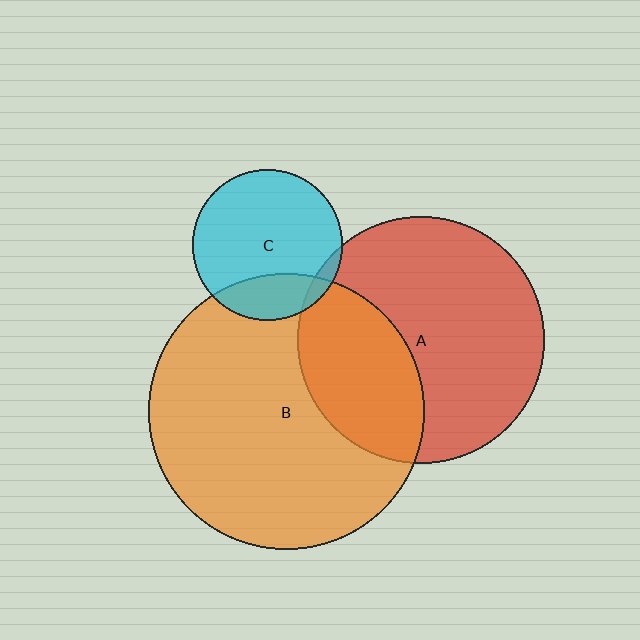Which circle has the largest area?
Circle B (orange).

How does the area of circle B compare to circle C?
Approximately 3.4 times.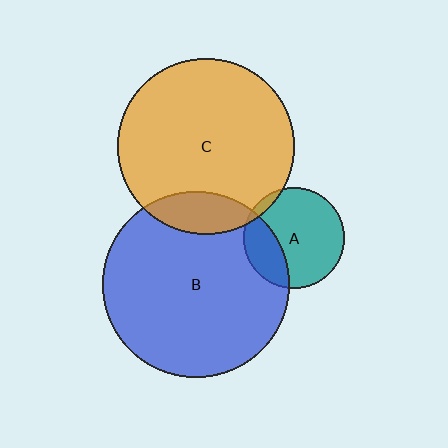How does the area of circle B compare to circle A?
Approximately 3.4 times.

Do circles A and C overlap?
Yes.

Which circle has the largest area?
Circle B (blue).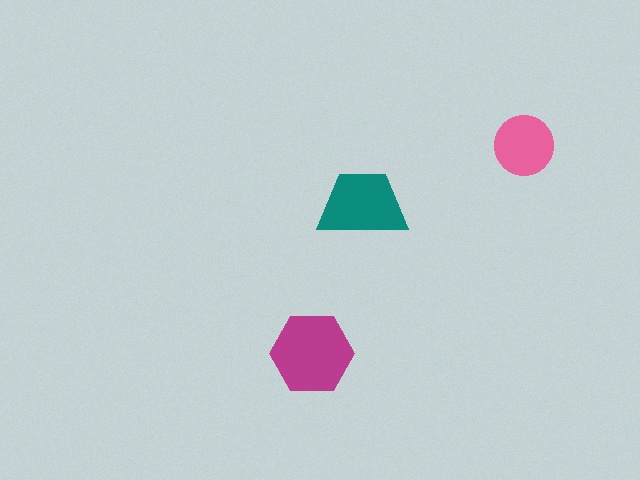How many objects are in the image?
There are 3 objects in the image.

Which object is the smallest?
The pink circle.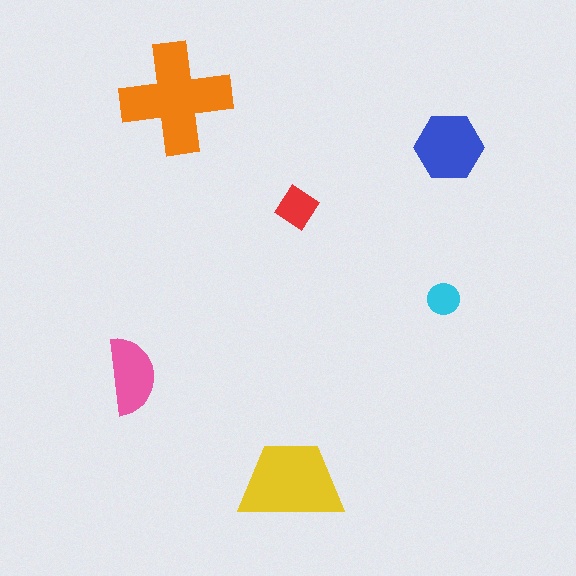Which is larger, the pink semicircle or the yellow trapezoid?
The yellow trapezoid.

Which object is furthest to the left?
The pink semicircle is leftmost.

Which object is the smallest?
The cyan circle.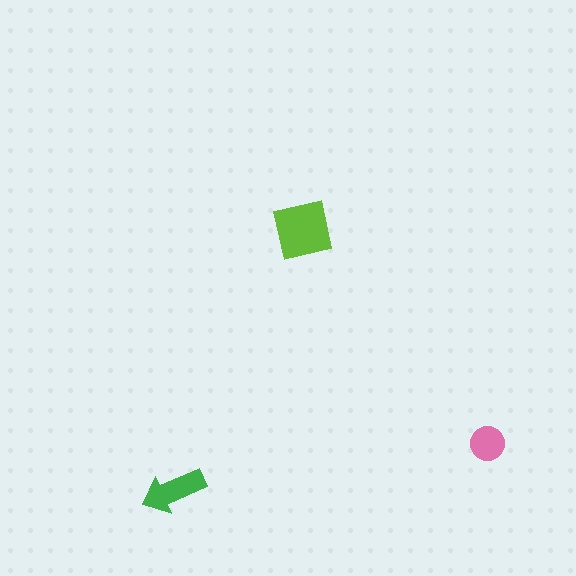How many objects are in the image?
There are 3 objects in the image.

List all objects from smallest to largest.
The pink circle, the green arrow, the lime square.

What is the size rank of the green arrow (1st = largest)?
2nd.